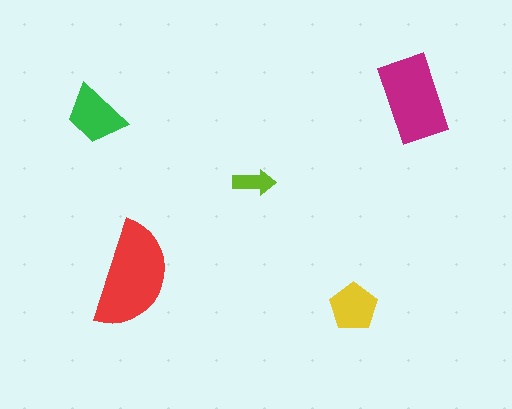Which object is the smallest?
The lime arrow.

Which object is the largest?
The red semicircle.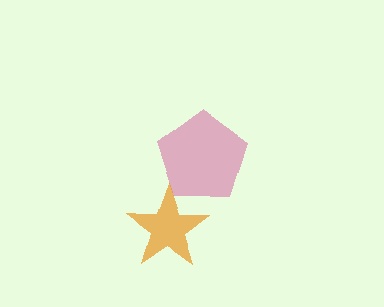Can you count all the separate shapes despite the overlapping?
Yes, there are 2 separate shapes.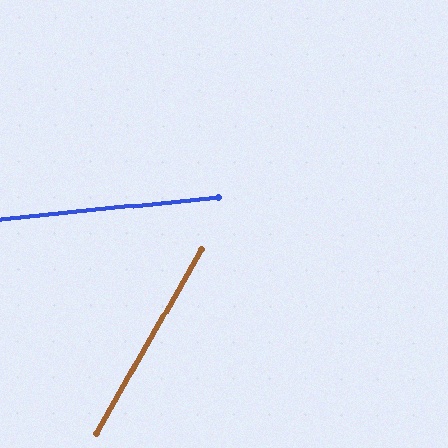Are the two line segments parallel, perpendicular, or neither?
Neither parallel nor perpendicular — they differ by about 55°.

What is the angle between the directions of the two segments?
Approximately 55 degrees.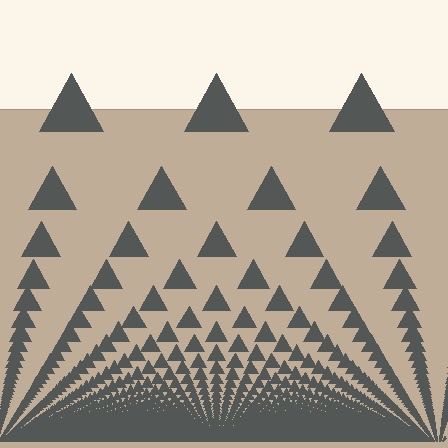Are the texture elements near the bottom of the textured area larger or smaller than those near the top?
Smaller. The gradient is inverted — elements near the bottom are smaller and denser.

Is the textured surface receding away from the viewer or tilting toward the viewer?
The surface appears to tilt toward the viewer. Texture elements get larger and sparser toward the top.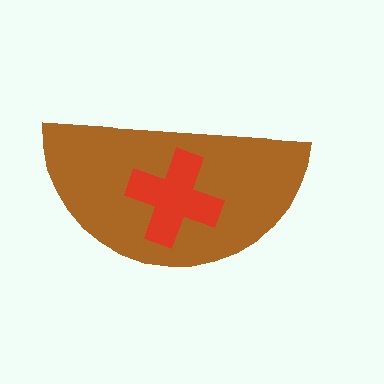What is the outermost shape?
The brown semicircle.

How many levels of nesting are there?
2.